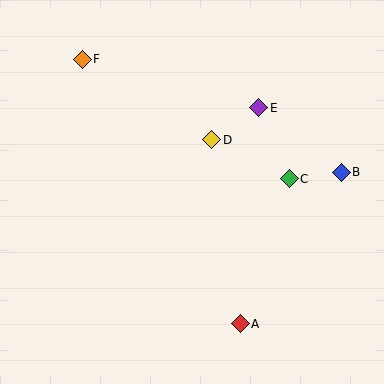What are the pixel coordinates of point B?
Point B is at (341, 172).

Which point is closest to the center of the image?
Point D at (212, 140) is closest to the center.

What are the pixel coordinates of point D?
Point D is at (212, 140).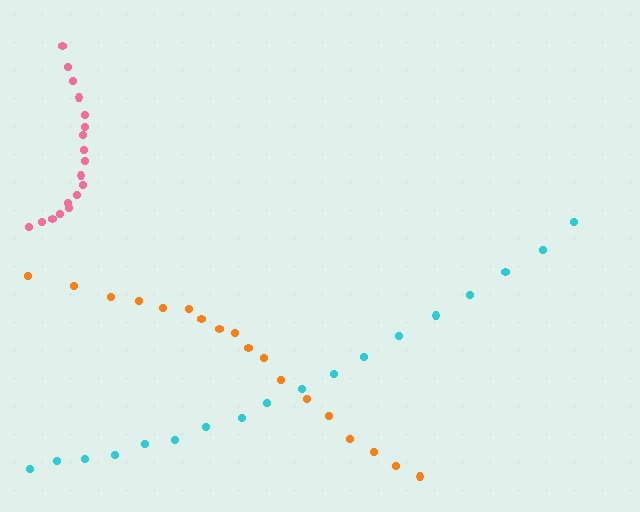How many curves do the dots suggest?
There are 3 distinct paths.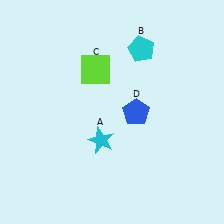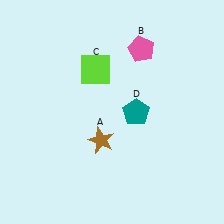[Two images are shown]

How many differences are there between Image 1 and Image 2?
There are 3 differences between the two images.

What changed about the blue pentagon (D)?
In Image 1, D is blue. In Image 2, it changed to teal.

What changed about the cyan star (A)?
In Image 1, A is cyan. In Image 2, it changed to brown.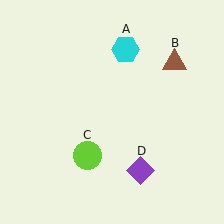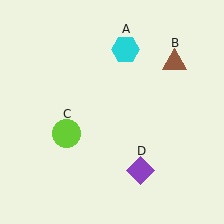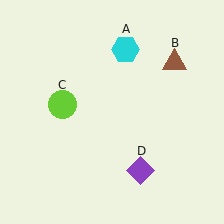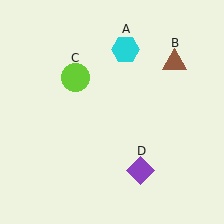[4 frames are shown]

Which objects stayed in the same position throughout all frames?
Cyan hexagon (object A) and brown triangle (object B) and purple diamond (object D) remained stationary.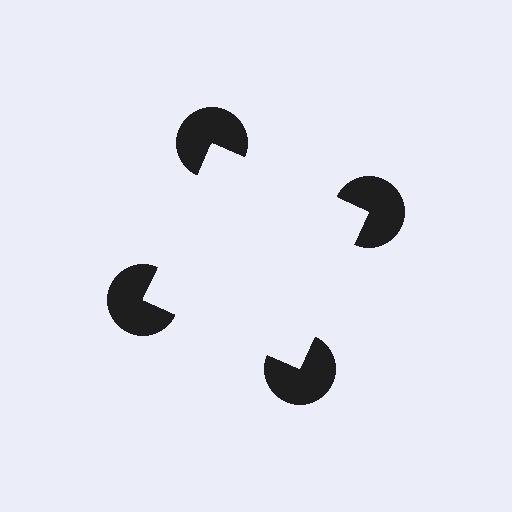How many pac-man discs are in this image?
There are 4 — one at each vertex of the illusory square.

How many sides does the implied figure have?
4 sides.